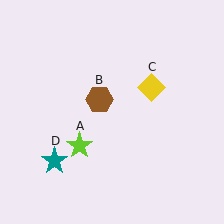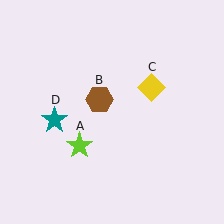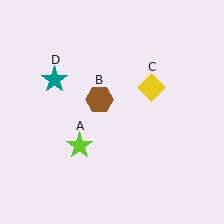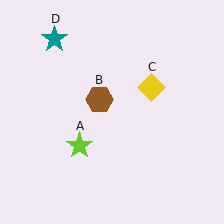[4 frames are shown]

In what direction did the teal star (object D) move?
The teal star (object D) moved up.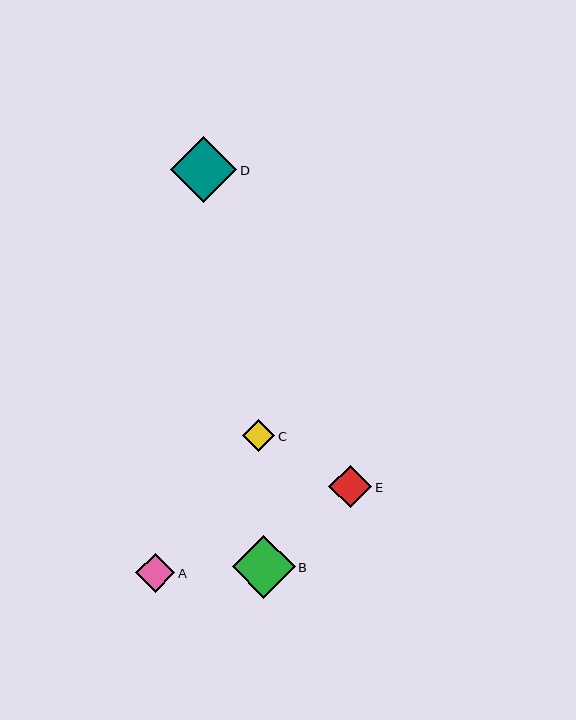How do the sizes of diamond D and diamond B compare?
Diamond D and diamond B are approximately the same size.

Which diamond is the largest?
Diamond D is the largest with a size of approximately 66 pixels.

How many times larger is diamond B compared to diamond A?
Diamond B is approximately 1.6 times the size of diamond A.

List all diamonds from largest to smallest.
From largest to smallest: D, B, E, A, C.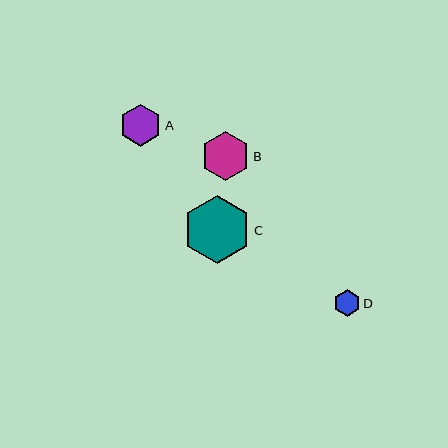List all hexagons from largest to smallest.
From largest to smallest: C, B, A, D.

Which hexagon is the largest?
Hexagon C is the largest with a size of approximately 67 pixels.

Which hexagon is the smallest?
Hexagon D is the smallest with a size of approximately 26 pixels.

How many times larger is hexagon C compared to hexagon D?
Hexagon C is approximately 2.6 times the size of hexagon D.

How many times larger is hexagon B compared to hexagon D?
Hexagon B is approximately 1.8 times the size of hexagon D.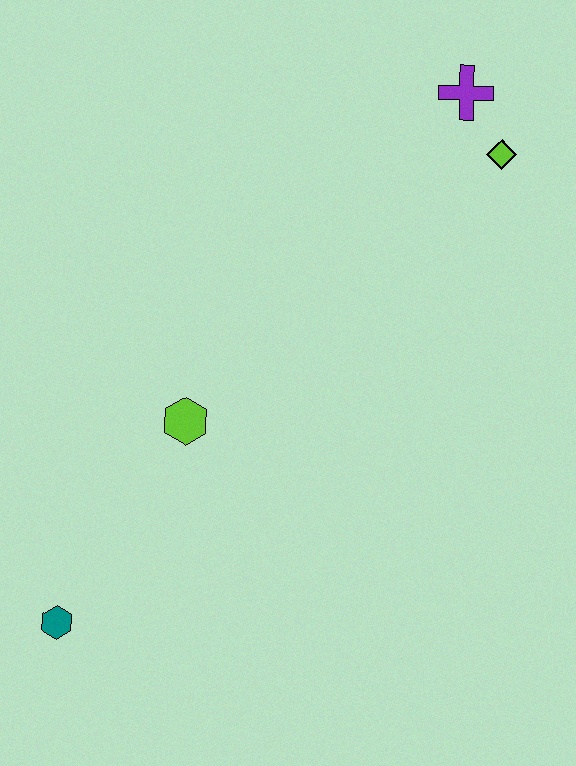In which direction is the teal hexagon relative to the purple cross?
The teal hexagon is below the purple cross.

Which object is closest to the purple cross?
The lime diamond is closest to the purple cross.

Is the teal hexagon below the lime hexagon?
Yes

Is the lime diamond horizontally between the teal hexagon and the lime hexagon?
No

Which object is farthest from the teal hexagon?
The purple cross is farthest from the teal hexagon.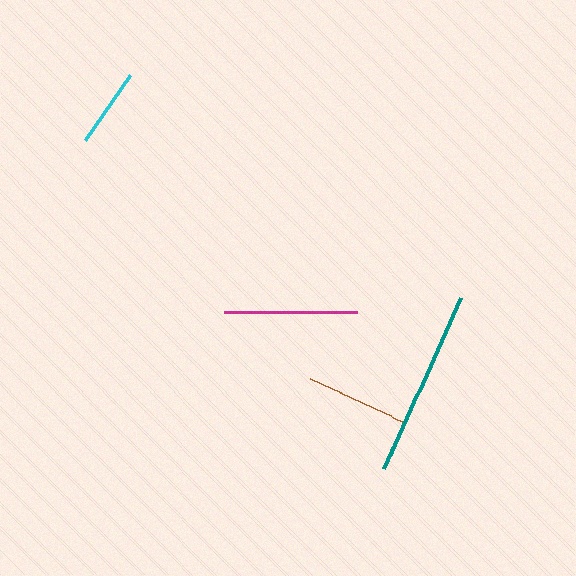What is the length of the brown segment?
The brown segment is approximately 104 pixels long.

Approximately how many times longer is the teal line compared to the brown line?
The teal line is approximately 1.8 times the length of the brown line.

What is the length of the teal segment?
The teal segment is approximately 189 pixels long.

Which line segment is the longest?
The teal line is the longest at approximately 189 pixels.